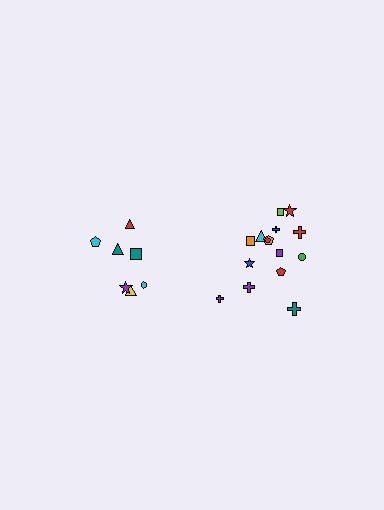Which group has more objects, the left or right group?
The right group.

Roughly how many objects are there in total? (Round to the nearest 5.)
Roughly 20 objects in total.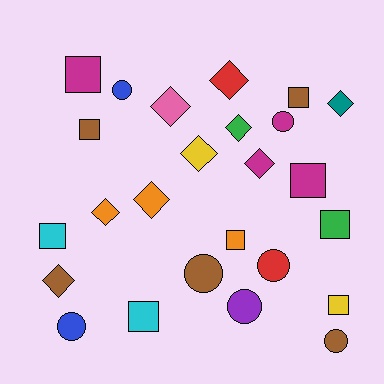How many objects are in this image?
There are 25 objects.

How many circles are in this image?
There are 7 circles.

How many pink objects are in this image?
There is 1 pink object.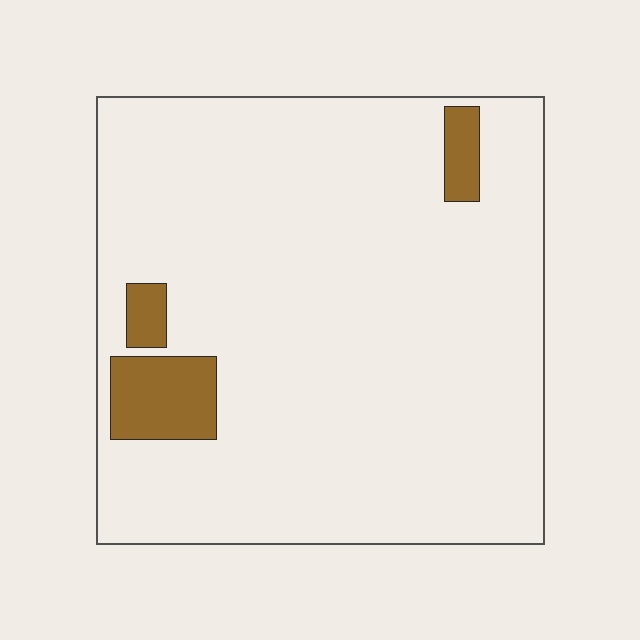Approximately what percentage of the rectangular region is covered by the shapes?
Approximately 5%.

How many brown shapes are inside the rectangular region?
3.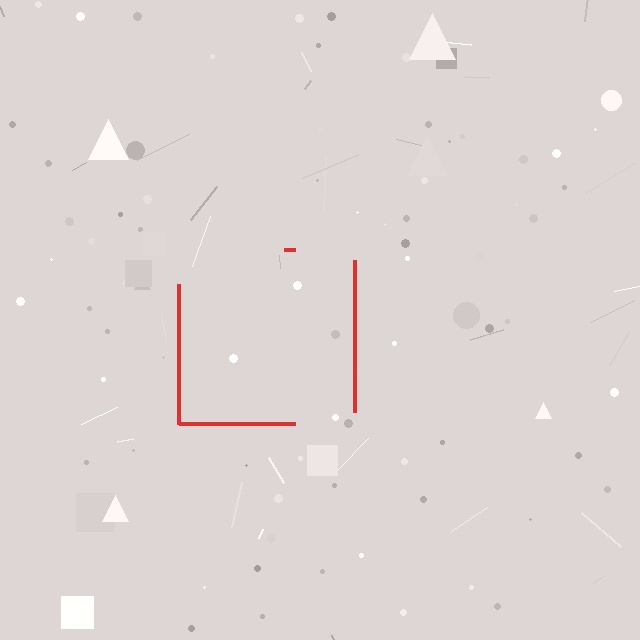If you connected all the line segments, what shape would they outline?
They would outline a square.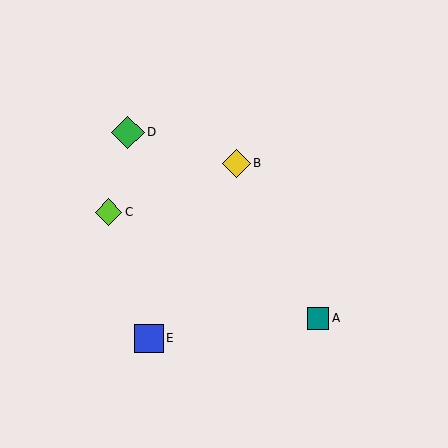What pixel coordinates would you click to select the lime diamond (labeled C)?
Click at (109, 212) to select the lime diamond C.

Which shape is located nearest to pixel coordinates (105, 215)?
The lime diamond (labeled C) at (109, 212) is nearest to that location.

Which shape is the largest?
The green diamond (labeled D) is the largest.